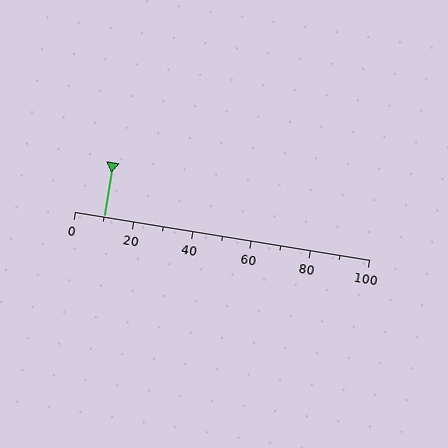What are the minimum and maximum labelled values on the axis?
The axis runs from 0 to 100.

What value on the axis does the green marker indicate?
The marker indicates approximately 10.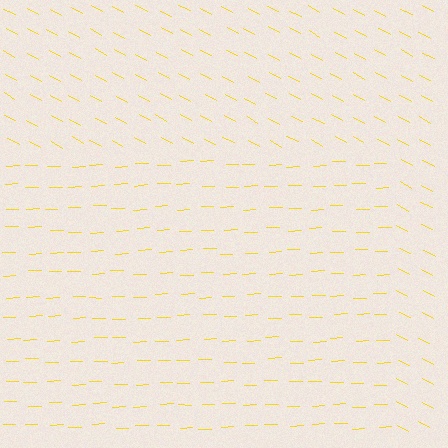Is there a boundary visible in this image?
Yes, there is a texture boundary formed by a change in line orientation.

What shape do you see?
I see a rectangle.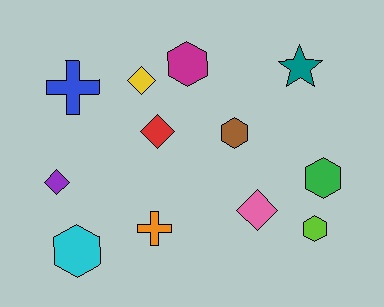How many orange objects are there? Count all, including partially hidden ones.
There is 1 orange object.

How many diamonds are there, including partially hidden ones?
There are 4 diamonds.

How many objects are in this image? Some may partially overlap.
There are 12 objects.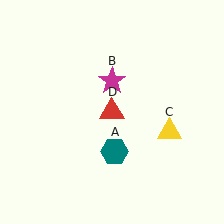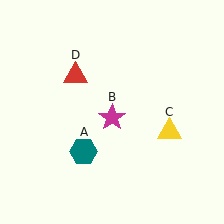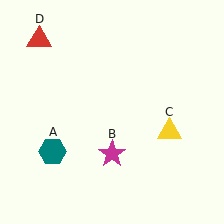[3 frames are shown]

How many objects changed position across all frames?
3 objects changed position: teal hexagon (object A), magenta star (object B), red triangle (object D).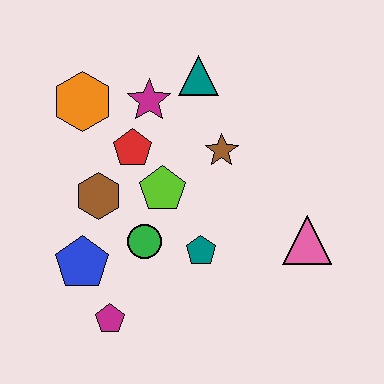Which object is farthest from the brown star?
The magenta pentagon is farthest from the brown star.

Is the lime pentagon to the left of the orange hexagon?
No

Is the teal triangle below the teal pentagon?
No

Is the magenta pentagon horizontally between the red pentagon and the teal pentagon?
No